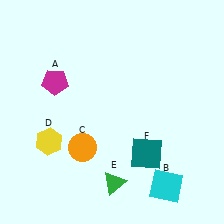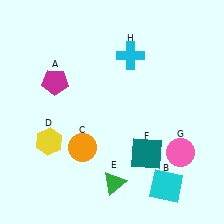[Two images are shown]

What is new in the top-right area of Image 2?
A cyan cross (H) was added in the top-right area of Image 2.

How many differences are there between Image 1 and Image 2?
There are 2 differences between the two images.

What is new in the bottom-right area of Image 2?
A pink circle (G) was added in the bottom-right area of Image 2.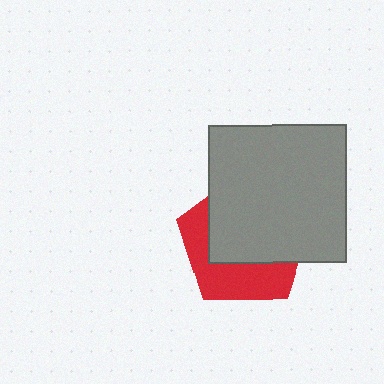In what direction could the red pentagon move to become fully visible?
The red pentagon could move toward the lower-left. That would shift it out from behind the gray square entirely.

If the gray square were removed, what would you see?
You would see the complete red pentagon.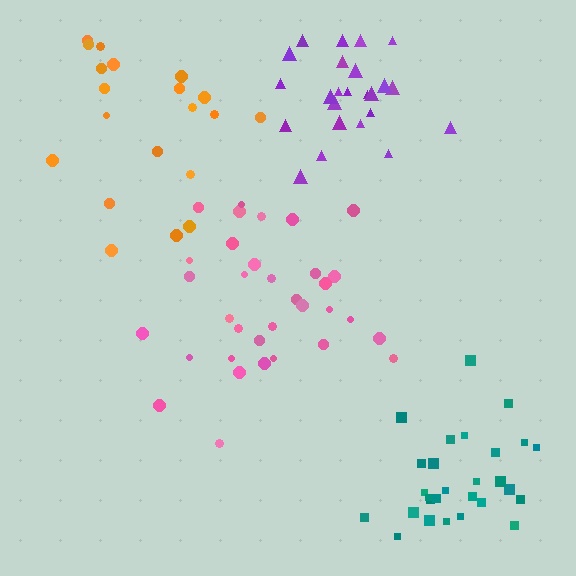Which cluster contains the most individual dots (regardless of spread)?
Pink (35).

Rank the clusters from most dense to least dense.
teal, purple, pink, orange.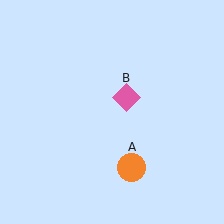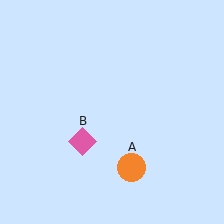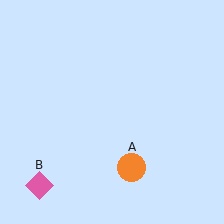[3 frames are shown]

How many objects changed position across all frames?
1 object changed position: pink diamond (object B).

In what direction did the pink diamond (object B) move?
The pink diamond (object B) moved down and to the left.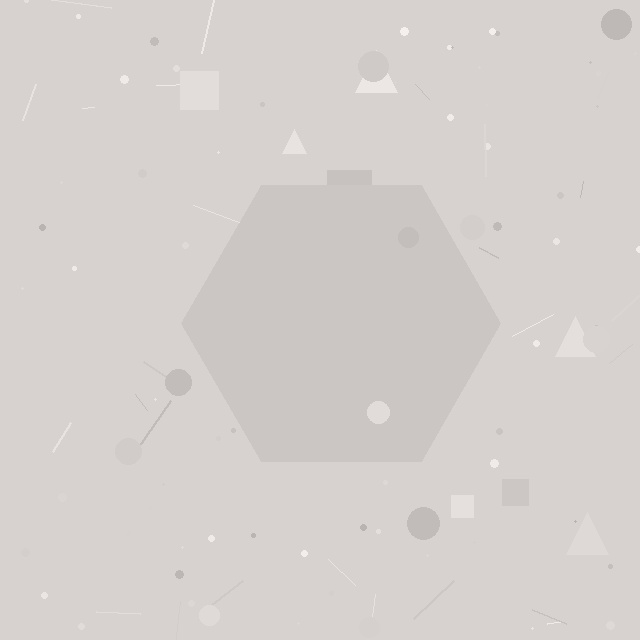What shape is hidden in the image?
A hexagon is hidden in the image.